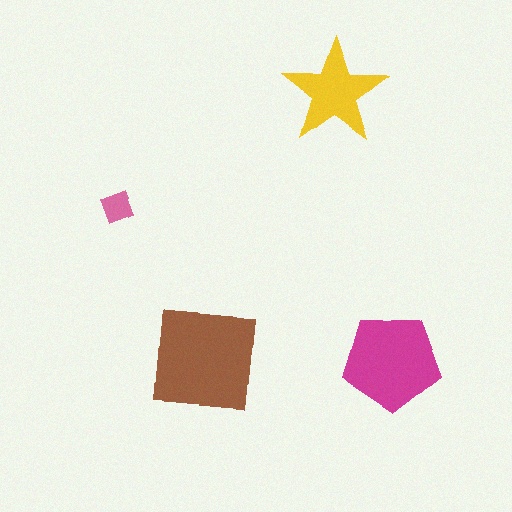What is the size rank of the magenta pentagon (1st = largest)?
2nd.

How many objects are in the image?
There are 4 objects in the image.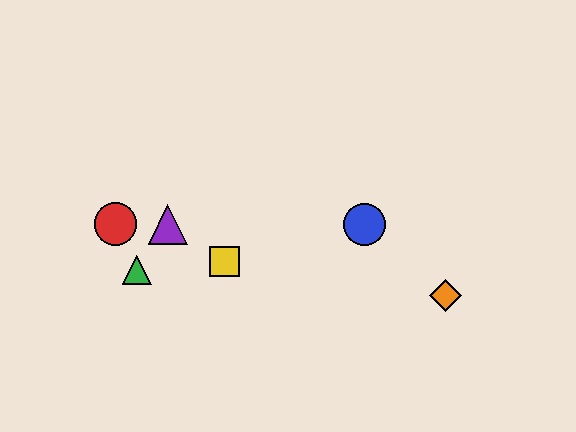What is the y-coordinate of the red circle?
The red circle is at y≈224.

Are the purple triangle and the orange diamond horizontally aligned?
No, the purple triangle is at y≈224 and the orange diamond is at y≈295.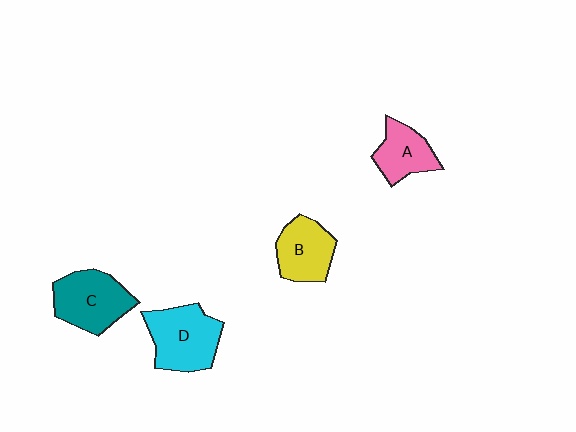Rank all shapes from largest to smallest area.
From largest to smallest: D (cyan), C (teal), B (yellow), A (pink).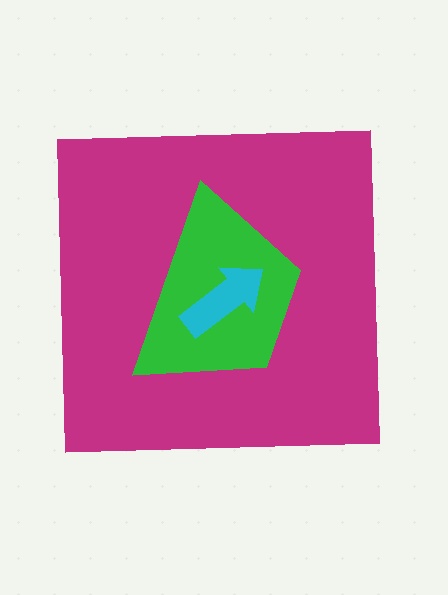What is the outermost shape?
The magenta square.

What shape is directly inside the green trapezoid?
The cyan arrow.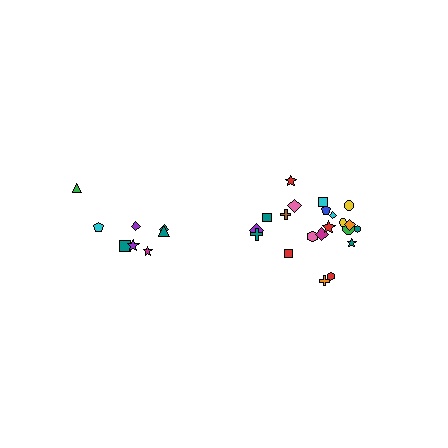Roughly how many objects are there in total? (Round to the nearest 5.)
Roughly 30 objects in total.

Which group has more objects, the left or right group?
The right group.